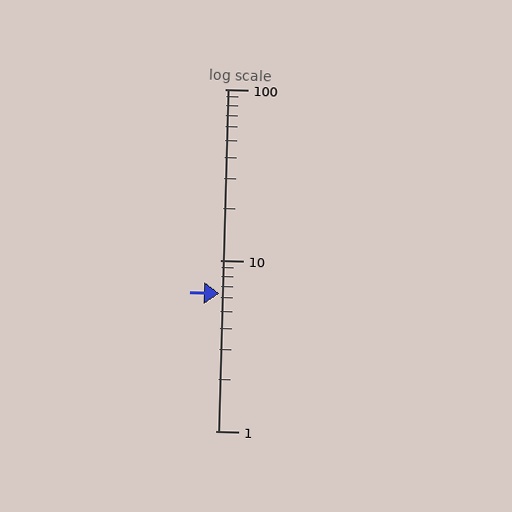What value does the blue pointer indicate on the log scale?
The pointer indicates approximately 6.4.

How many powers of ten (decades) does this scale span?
The scale spans 2 decades, from 1 to 100.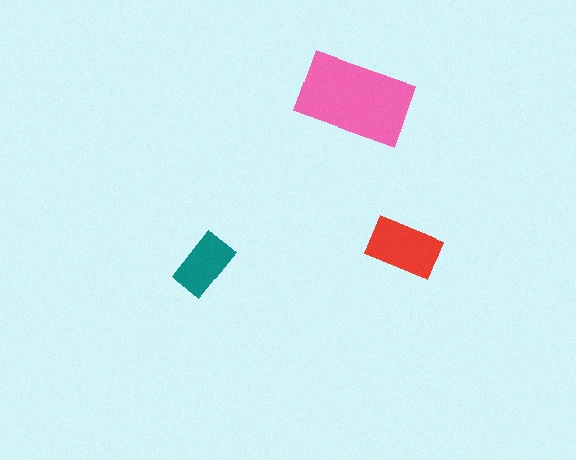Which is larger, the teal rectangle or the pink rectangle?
The pink one.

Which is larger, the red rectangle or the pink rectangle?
The pink one.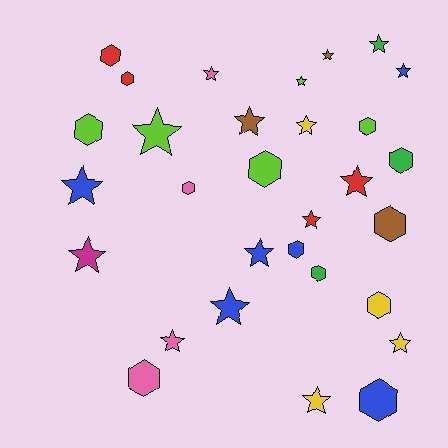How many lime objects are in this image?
There are 5 lime objects.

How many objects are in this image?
There are 30 objects.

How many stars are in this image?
There are 17 stars.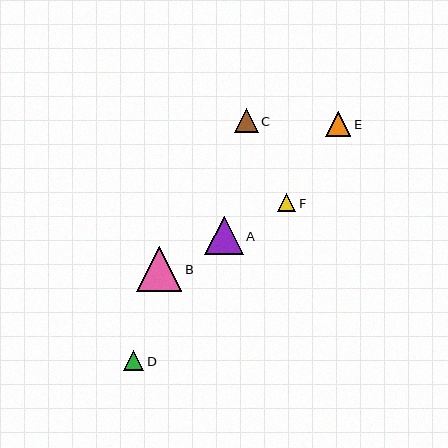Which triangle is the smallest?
Triangle F is the smallest with a size of approximately 18 pixels.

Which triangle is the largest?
Triangle B is the largest with a size of approximately 45 pixels.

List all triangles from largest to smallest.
From largest to smallest: B, A, E, C, D, F.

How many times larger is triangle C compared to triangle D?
Triangle C is approximately 1.2 times the size of triangle D.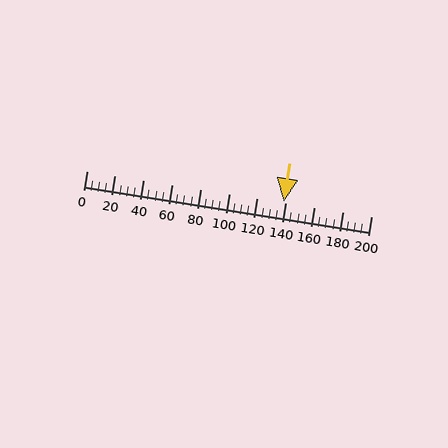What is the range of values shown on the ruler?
The ruler shows values from 0 to 200.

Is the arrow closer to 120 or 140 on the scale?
The arrow is closer to 140.